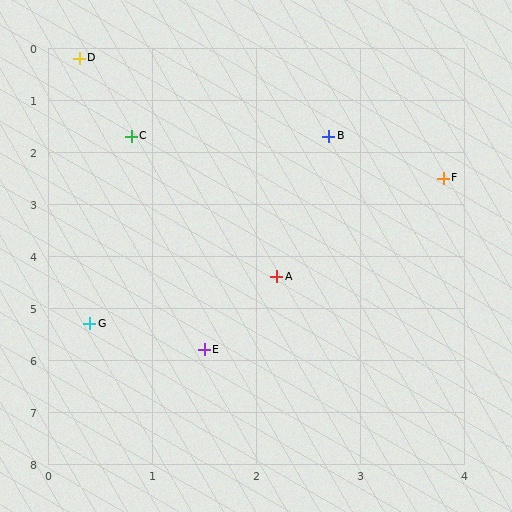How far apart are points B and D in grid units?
Points B and D are about 2.8 grid units apart.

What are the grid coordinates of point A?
Point A is at approximately (2.2, 4.4).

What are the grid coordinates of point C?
Point C is at approximately (0.8, 1.7).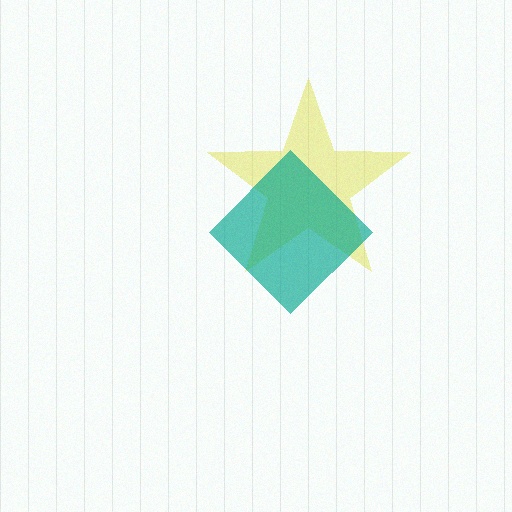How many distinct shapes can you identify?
There are 2 distinct shapes: a yellow star, a teal diamond.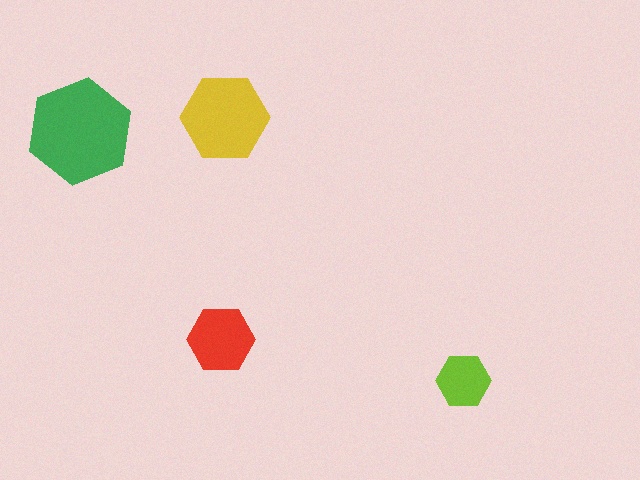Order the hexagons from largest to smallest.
the green one, the yellow one, the red one, the lime one.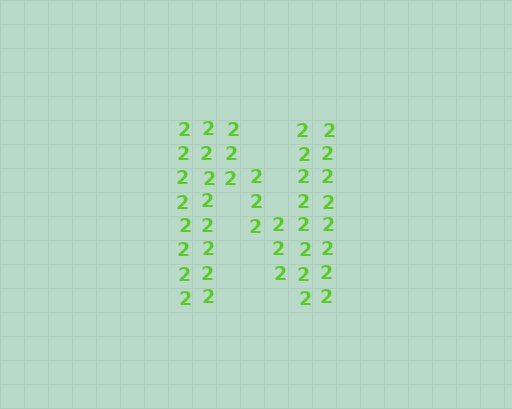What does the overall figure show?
The overall figure shows the letter N.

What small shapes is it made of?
It is made of small digit 2's.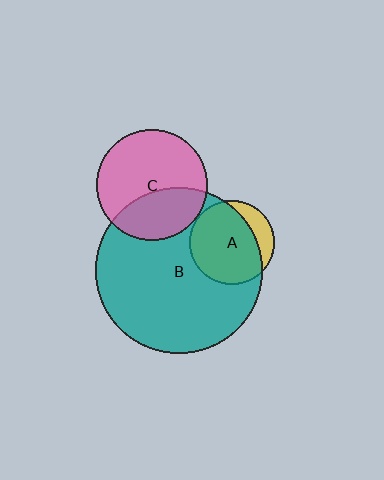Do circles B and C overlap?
Yes.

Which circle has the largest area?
Circle B (teal).